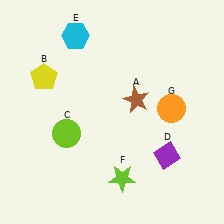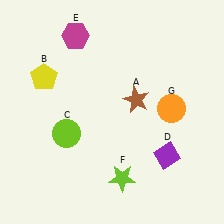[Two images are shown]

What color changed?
The hexagon (E) changed from cyan in Image 1 to magenta in Image 2.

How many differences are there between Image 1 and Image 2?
There is 1 difference between the two images.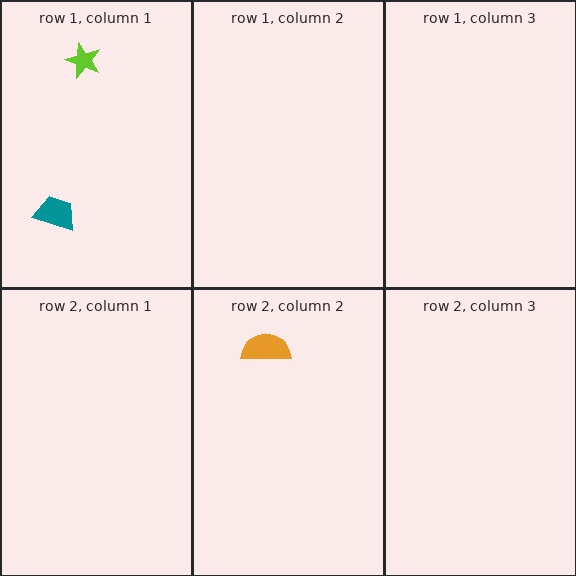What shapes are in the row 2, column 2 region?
The orange semicircle.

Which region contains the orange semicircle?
The row 2, column 2 region.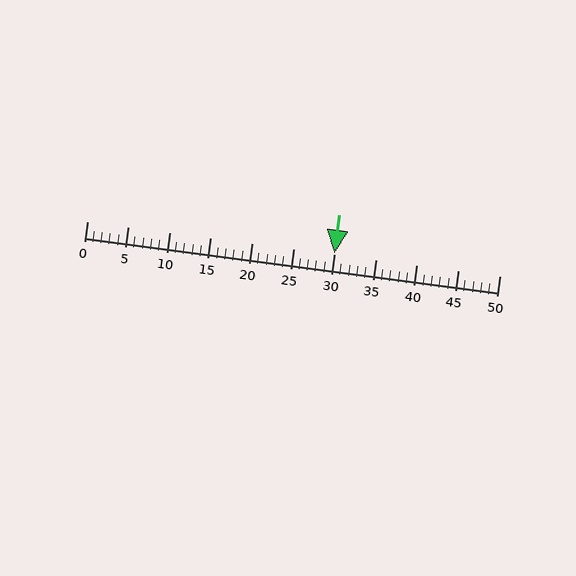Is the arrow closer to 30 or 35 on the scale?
The arrow is closer to 30.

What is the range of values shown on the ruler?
The ruler shows values from 0 to 50.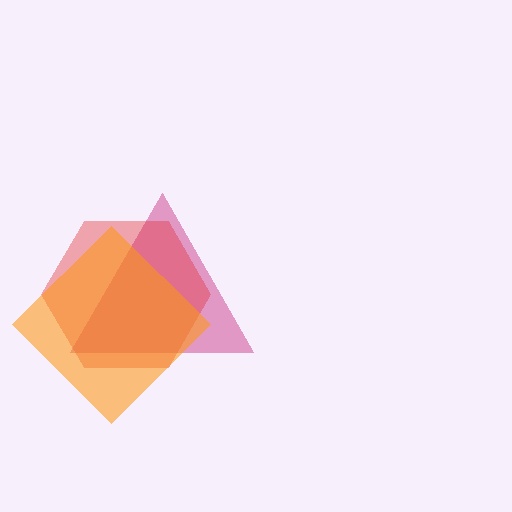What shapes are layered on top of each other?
The layered shapes are: a magenta triangle, a red hexagon, an orange diamond.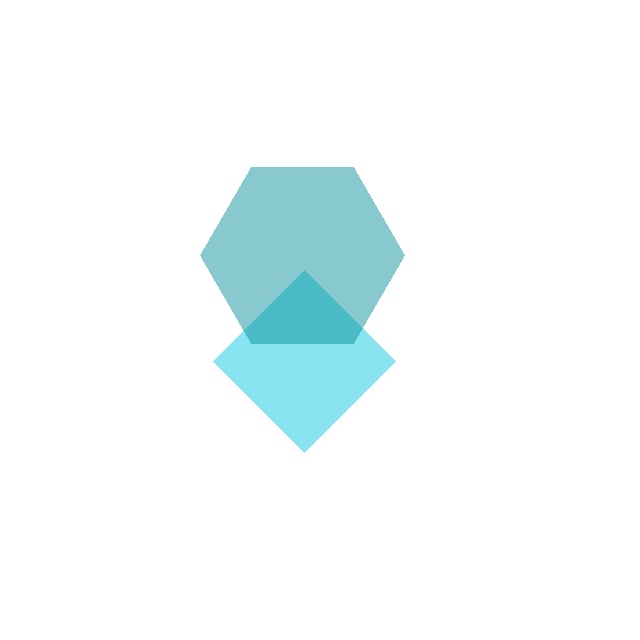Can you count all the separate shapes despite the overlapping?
Yes, there are 2 separate shapes.